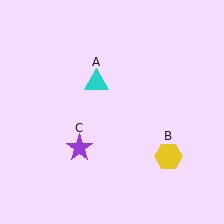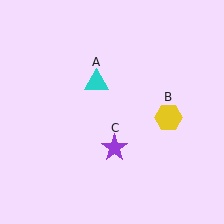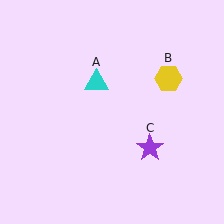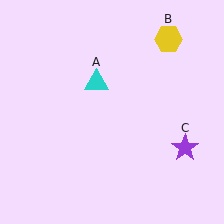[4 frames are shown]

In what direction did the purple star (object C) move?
The purple star (object C) moved right.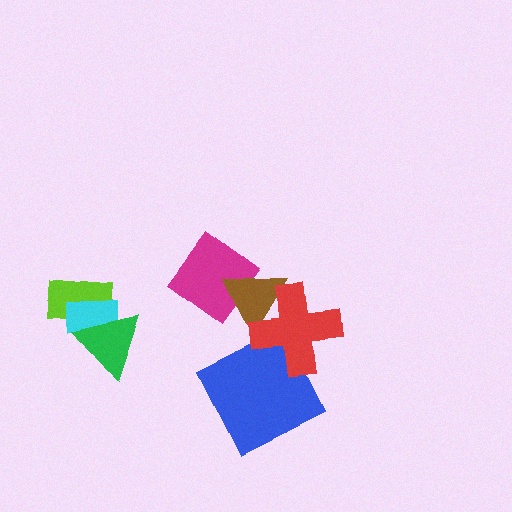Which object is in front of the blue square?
The red cross is in front of the blue square.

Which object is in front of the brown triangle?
The red cross is in front of the brown triangle.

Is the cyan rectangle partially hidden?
Yes, it is partially covered by another shape.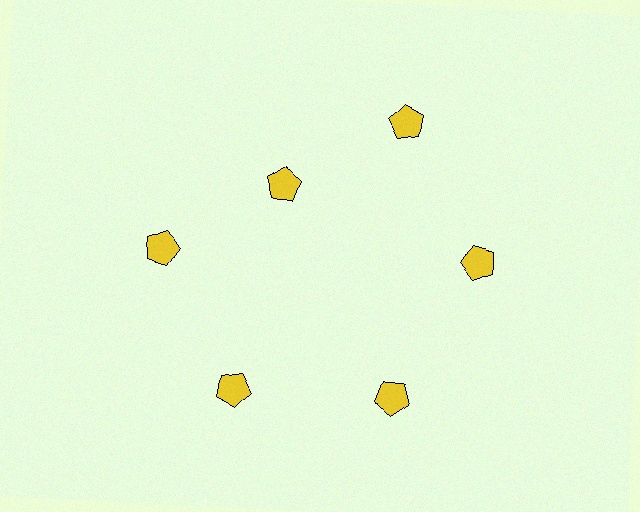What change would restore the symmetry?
The symmetry would be restored by moving it outward, back onto the ring so that all 6 pentagons sit at equal angles and equal distance from the center.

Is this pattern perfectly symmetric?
No. The 6 yellow pentagons are arranged in a ring, but one element near the 11 o'clock position is pulled inward toward the center, breaking the 6-fold rotational symmetry.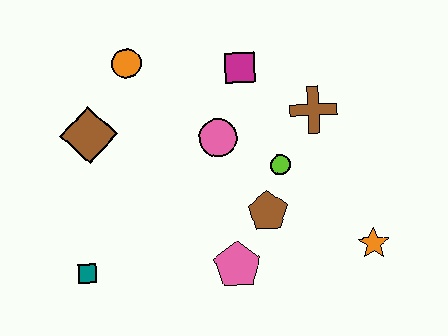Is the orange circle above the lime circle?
Yes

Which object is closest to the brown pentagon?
The lime circle is closest to the brown pentagon.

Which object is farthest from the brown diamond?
The orange star is farthest from the brown diamond.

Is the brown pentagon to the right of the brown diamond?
Yes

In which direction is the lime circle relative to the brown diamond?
The lime circle is to the right of the brown diamond.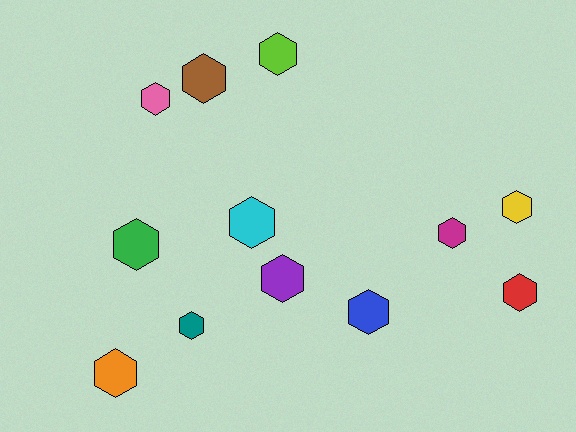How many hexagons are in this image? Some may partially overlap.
There are 12 hexagons.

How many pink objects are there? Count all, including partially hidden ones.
There is 1 pink object.